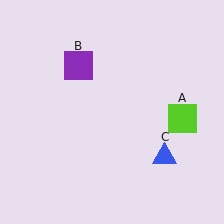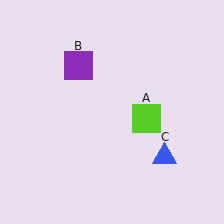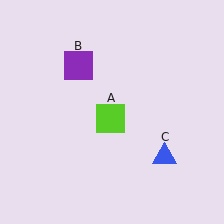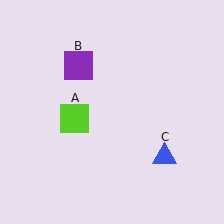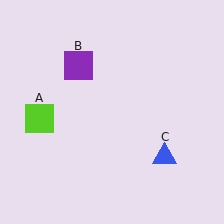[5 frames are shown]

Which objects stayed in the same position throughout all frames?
Purple square (object B) and blue triangle (object C) remained stationary.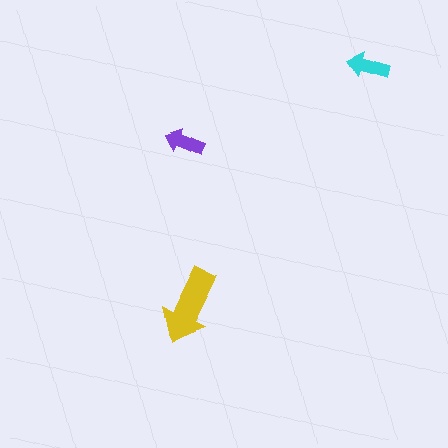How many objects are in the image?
There are 3 objects in the image.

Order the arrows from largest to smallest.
the yellow one, the cyan one, the purple one.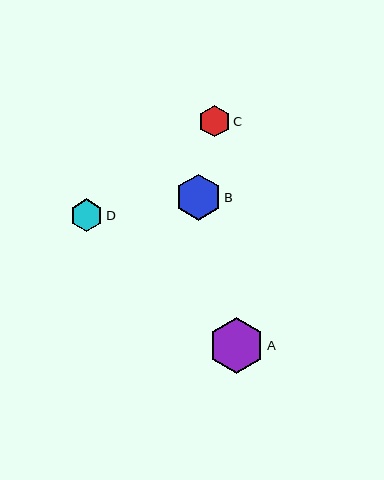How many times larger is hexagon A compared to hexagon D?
Hexagon A is approximately 1.7 times the size of hexagon D.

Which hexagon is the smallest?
Hexagon C is the smallest with a size of approximately 31 pixels.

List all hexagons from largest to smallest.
From largest to smallest: A, B, D, C.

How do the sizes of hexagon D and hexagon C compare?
Hexagon D and hexagon C are approximately the same size.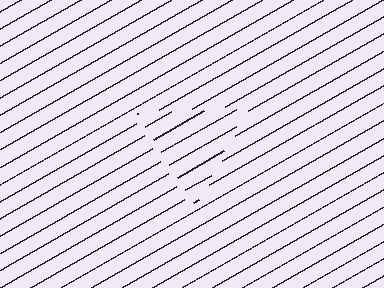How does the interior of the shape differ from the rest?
The interior of the shape contains the same grating, shifted by half a period — the contour is defined by the phase discontinuity where line-ends from the inner and outer gratings abut.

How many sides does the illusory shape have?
3 sides — the line-ends trace a triangle.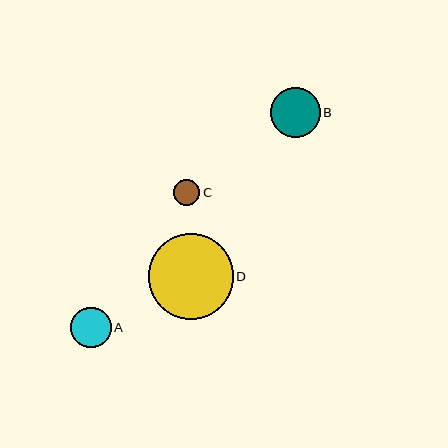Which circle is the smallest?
Circle C is the smallest with a size of approximately 26 pixels.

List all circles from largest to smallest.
From largest to smallest: D, B, A, C.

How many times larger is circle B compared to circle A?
Circle B is approximately 1.2 times the size of circle A.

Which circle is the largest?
Circle D is the largest with a size of approximately 85 pixels.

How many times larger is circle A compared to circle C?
Circle A is approximately 1.5 times the size of circle C.